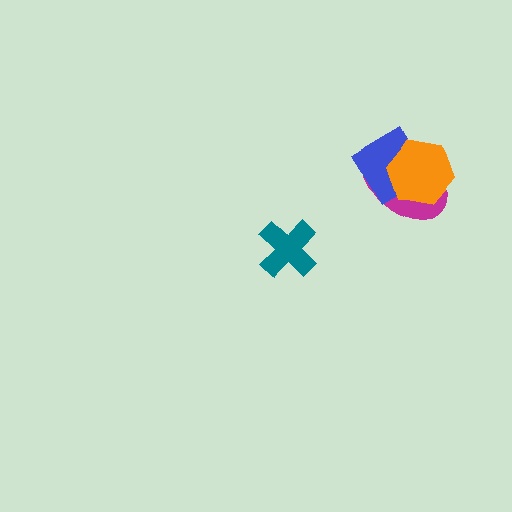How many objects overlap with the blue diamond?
2 objects overlap with the blue diamond.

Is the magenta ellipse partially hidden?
Yes, it is partially covered by another shape.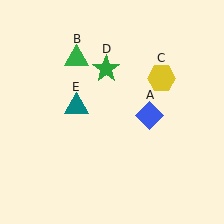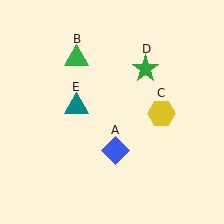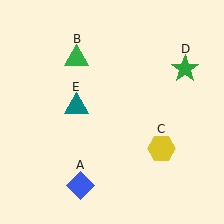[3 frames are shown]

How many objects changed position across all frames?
3 objects changed position: blue diamond (object A), yellow hexagon (object C), green star (object D).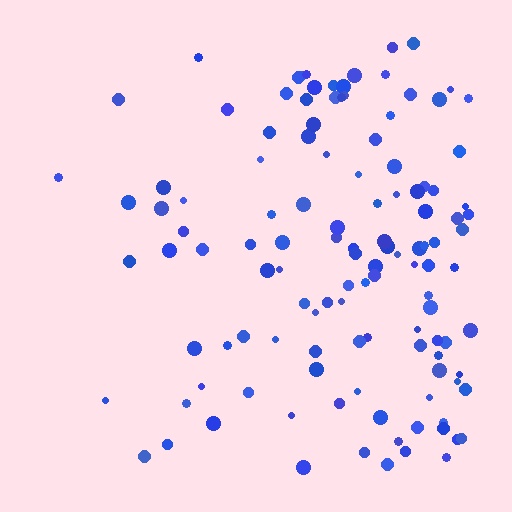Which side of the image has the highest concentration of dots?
The right.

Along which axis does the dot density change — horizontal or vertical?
Horizontal.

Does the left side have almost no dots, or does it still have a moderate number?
Still a moderate number, just noticeably fewer than the right.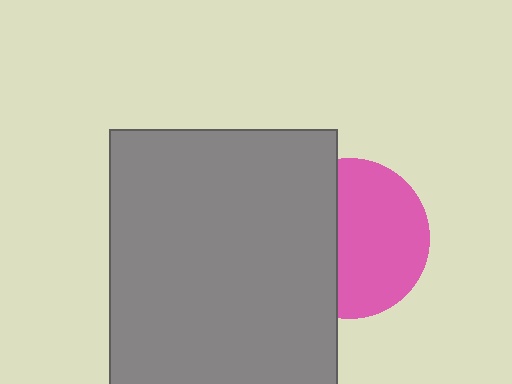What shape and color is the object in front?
The object in front is a gray rectangle.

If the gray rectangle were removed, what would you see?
You would see the complete pink circle.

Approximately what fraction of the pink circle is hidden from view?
Roughly 41% of the pink circle is hidden behind the gray rectangle.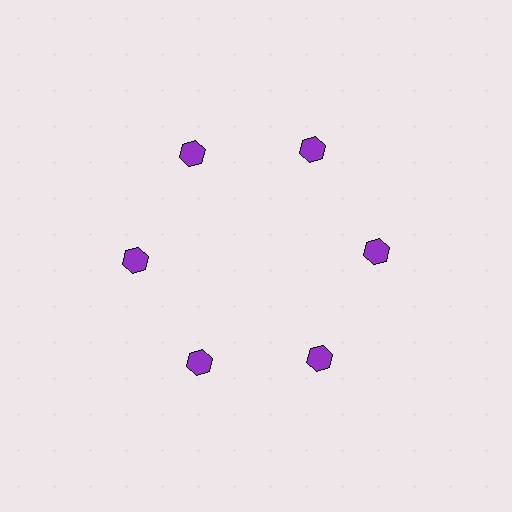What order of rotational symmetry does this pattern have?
This pattern has 6-fold rotational symmetry.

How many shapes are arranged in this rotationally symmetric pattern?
There are 6 shapes, arranged in 6 groups of 1.